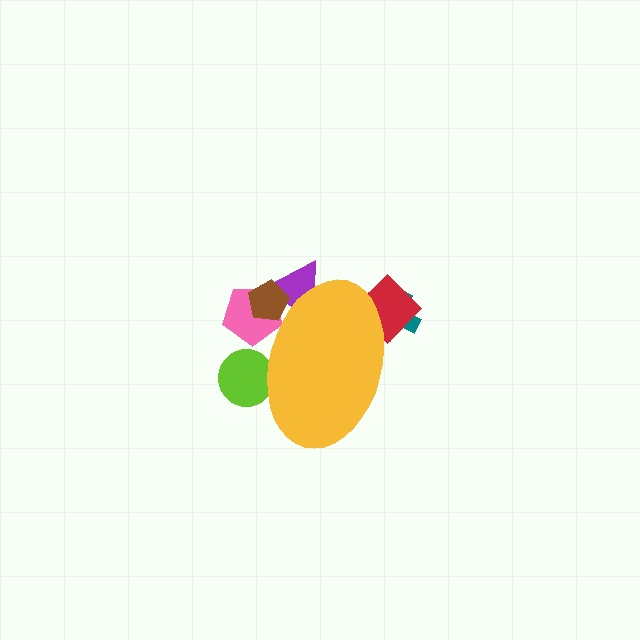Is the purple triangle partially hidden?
Yes, the purple triangle is partially hidden behind the yellow ellipse.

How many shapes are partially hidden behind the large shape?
6 shapes are partially hidden.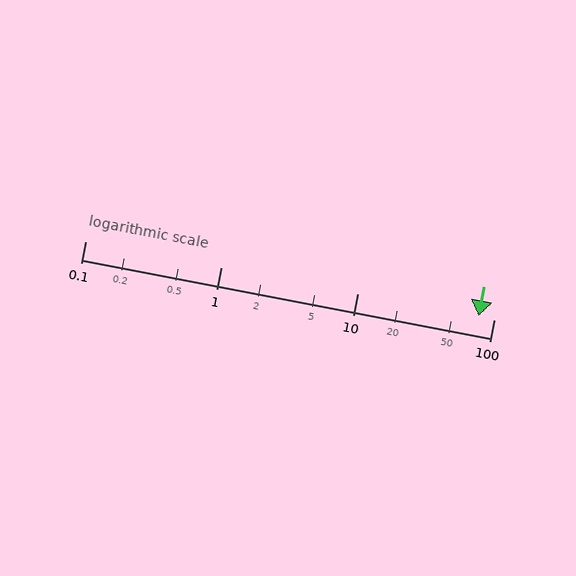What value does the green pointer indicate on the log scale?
The pointer indicates approximately 77.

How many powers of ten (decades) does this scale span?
The scale spans 3 decades, from 0.1 to 100.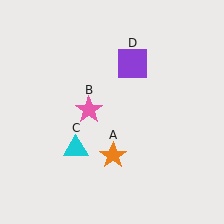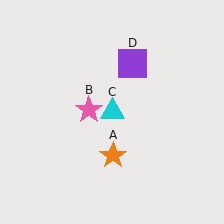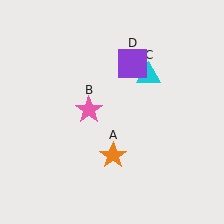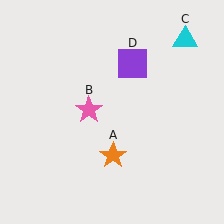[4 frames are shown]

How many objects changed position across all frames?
1 object changed position: cyan triangle (object C).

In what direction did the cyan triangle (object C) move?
The cyan triangle (object C) moved up and to the right.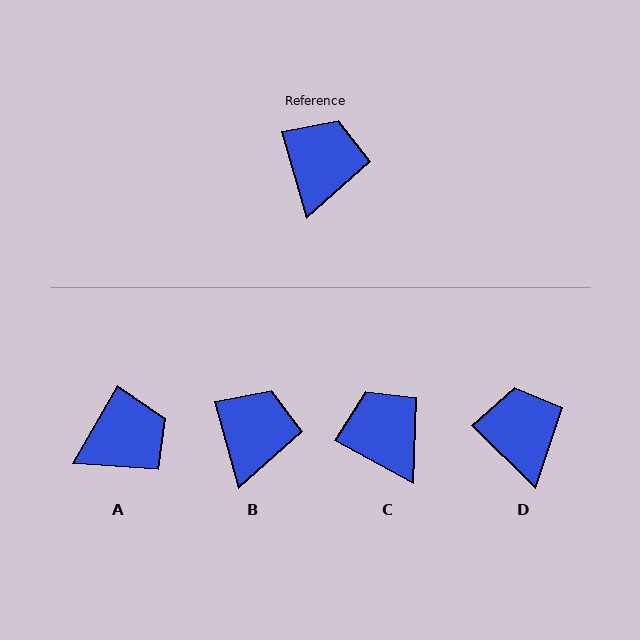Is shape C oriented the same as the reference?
No, it is off by about 46 degrees.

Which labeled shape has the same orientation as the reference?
B.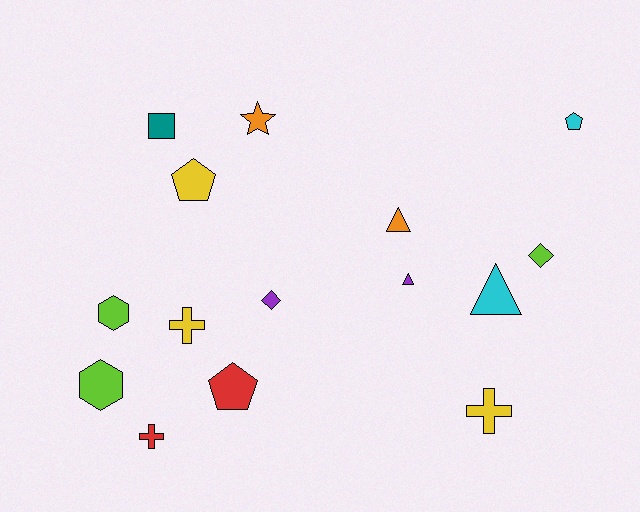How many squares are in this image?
There is 1 square.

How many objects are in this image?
There are 15 objects.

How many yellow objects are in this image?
There are 3 yellow objects.